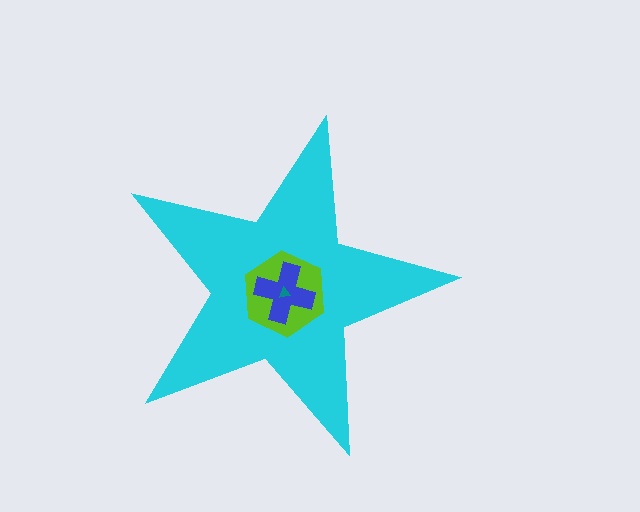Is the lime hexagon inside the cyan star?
Yes.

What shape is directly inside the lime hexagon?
The blue cross.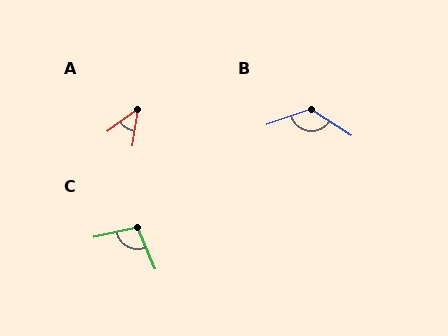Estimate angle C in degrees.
Approximately 100 degrees.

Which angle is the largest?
B, at approximately 128 degrees.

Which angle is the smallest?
A, at approximately 46 degrees.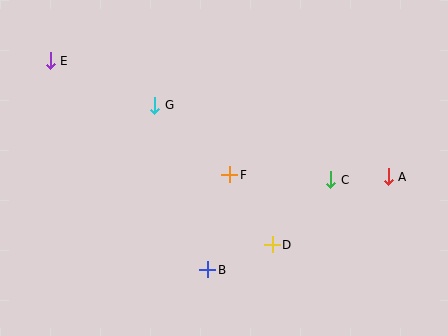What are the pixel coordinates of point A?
Point A is at (388, 177).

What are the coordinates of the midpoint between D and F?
The midpoint between D and F is at (251, 210).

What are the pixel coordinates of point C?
Point C is at (331, 180).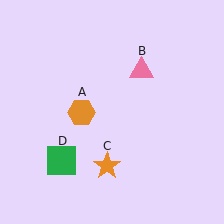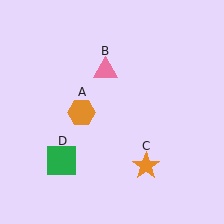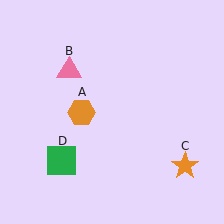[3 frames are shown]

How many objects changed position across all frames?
2 objects changed position: pink triangle (object B), orange star (object C).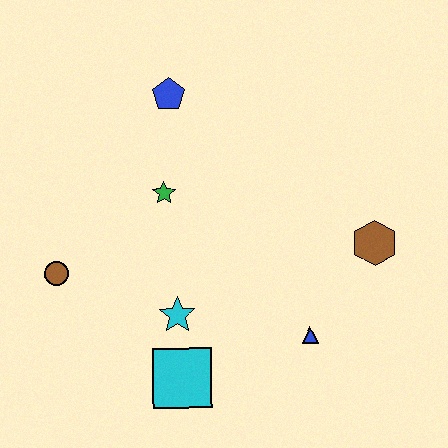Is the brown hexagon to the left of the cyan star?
No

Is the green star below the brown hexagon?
No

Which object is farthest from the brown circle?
The brown hexagon is farthest from the brown circle.